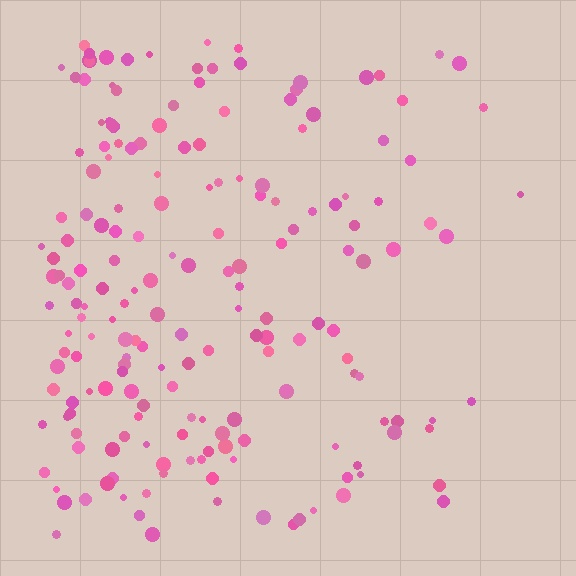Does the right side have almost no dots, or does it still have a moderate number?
Still a moderate number, just noticeably fewer than the left.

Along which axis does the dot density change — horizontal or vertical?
Horizontal.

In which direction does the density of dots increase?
From right to left, with the left side densest.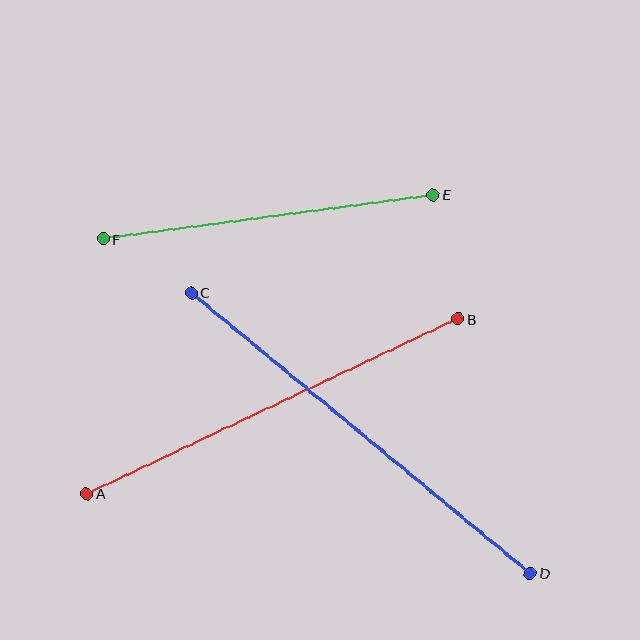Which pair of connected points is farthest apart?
Points C and D are farthest apart.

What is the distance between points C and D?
The distance is approximately 440 pixels.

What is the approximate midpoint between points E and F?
The midpoint is at approximately (268, 217) pixels.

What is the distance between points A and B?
The distance is approximately 410 pixels.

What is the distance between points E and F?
The distance is approximately 333 pixels.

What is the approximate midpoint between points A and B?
The midpoint is at approximately (272, 406) pixels.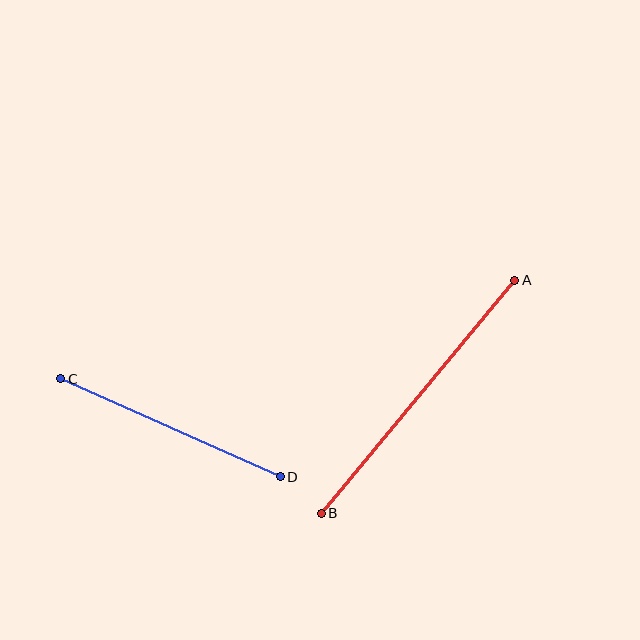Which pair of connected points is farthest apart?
Points A and B are farthest apart.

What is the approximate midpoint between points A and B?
The midpoint is at approximately (418, 397) pixels.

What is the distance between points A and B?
The distance is approximately 303 pixels.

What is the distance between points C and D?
The distance is approximately 241 pixels.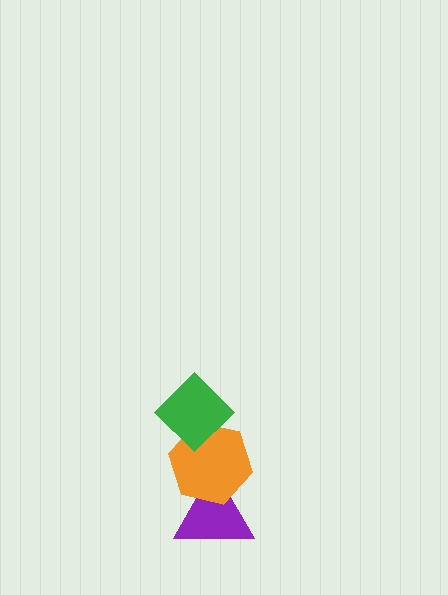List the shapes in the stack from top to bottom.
From top to bottom: the green diamond, the orange hexagon, the purple triangle.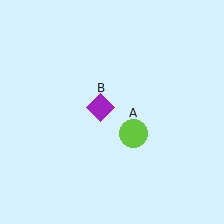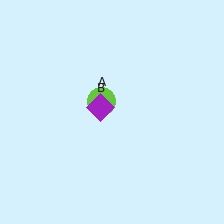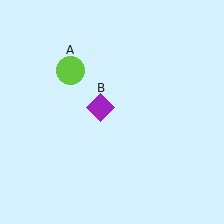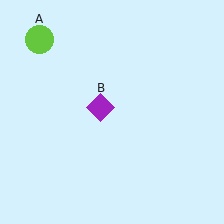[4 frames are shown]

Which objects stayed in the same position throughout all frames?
Purple diamond (object B) remained stationary.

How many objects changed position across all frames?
1 object changed position: lime circle (object A).